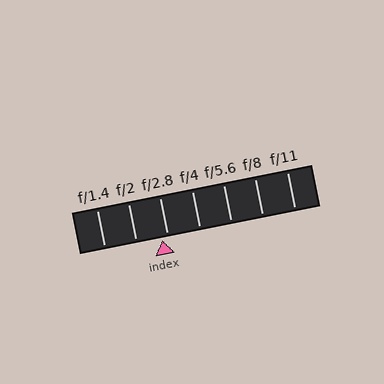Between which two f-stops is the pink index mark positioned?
The index mark is between f/2 and f/2.8.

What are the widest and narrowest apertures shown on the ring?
The widest aperture shown is f/1.4 and the narrowest is f/11.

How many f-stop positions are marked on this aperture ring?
There are 7 f-stop positions marked.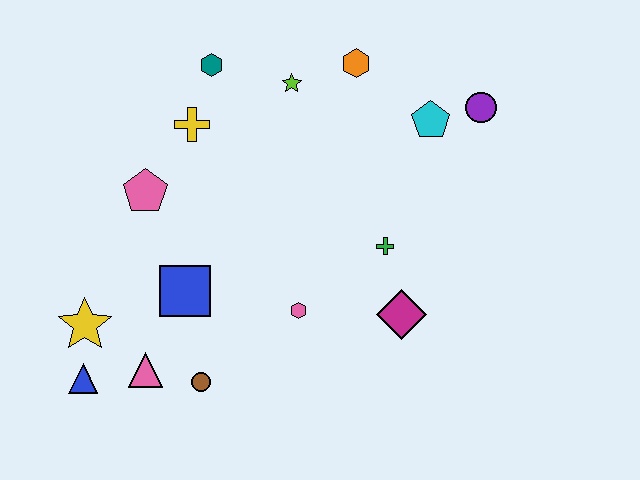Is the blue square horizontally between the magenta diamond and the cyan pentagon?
No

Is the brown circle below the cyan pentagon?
Yes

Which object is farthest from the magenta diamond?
The blue triangle is farthest from the magenta diamond.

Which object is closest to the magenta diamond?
The green cross is closest to the magenta diamond.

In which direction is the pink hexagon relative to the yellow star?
The pink hexagon is to the right of the yellow star.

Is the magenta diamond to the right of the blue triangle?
Yes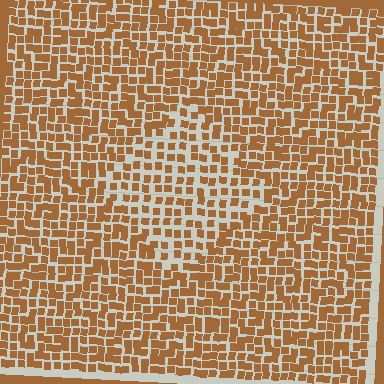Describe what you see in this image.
The image contains small brown elements arranged at two different densities. A diamond-shaped region is visible where the elements are less densely packed than the surrounding area.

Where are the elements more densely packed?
The elements are more densely packed outside the diamond boundary.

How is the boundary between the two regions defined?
The boundary is defined by a change in element density (approximately 1.6x ratio). All elements are the same color, size, and shape.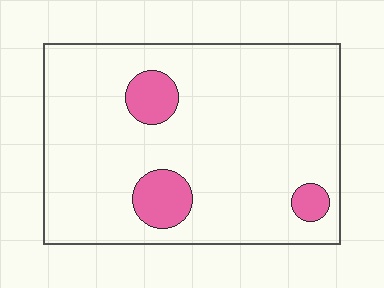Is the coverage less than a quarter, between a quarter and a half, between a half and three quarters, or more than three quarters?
Less than a quarter.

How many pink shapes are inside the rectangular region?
3.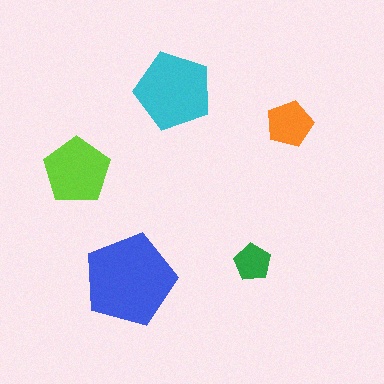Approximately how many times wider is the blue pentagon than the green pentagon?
About 2.5 times wider.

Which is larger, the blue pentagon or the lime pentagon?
The blue one.